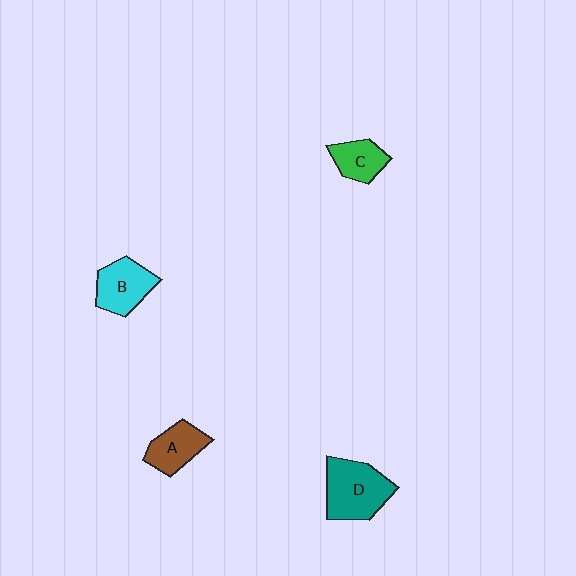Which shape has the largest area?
Shape D (teal).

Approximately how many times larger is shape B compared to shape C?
Approximately 1.4 times.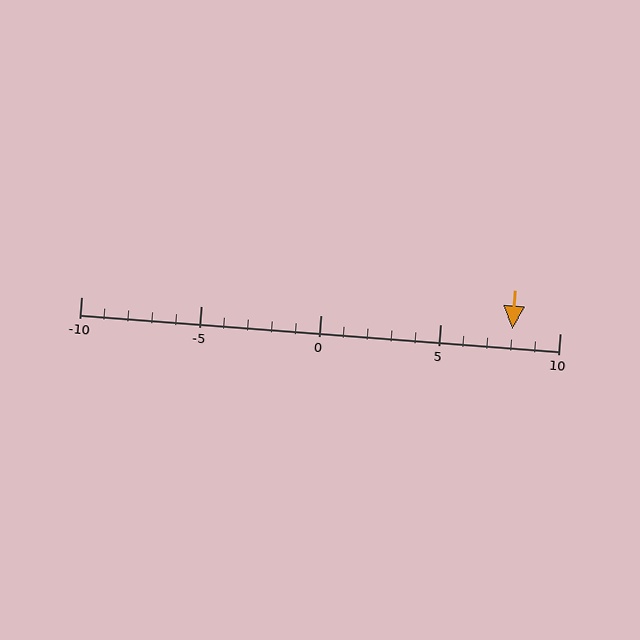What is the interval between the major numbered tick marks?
The major tick marks are spaced 5 units apart.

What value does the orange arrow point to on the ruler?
The orange arrow points to approximately 8.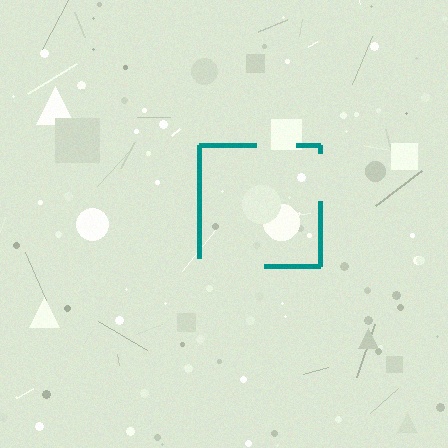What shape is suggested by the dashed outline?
The dashed outline suggests a square.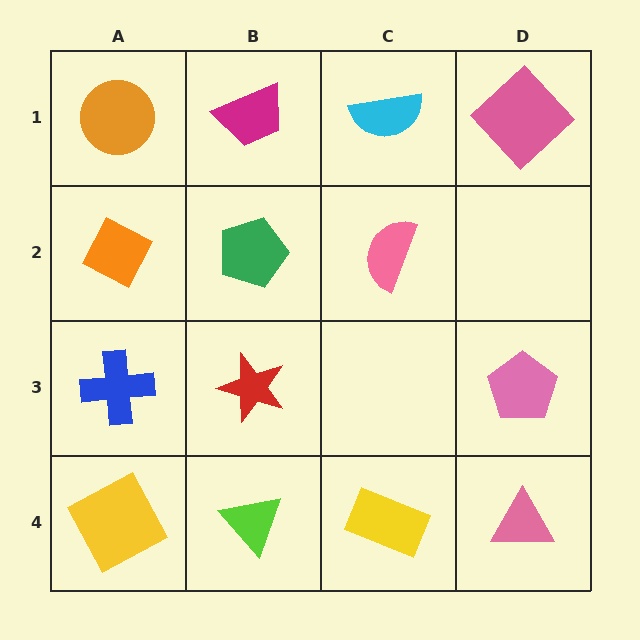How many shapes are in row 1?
4 shapes.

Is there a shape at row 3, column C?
No, that cell is empty.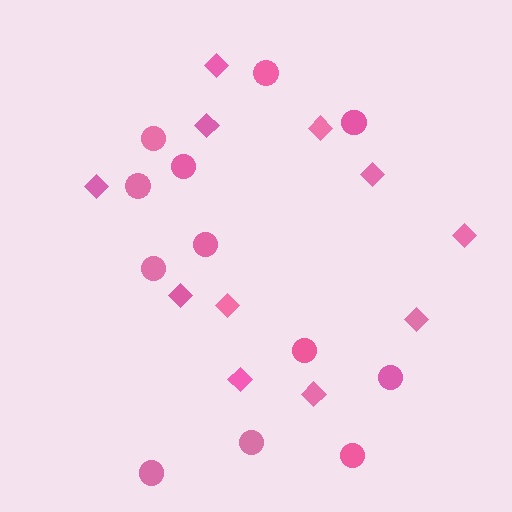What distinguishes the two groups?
There are 2 groups: one group of diamonds (11) and one group of circles (12).